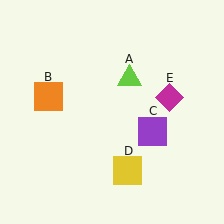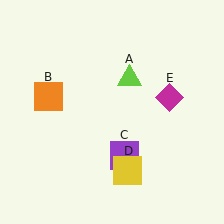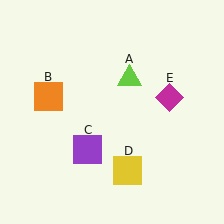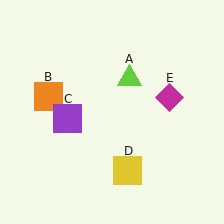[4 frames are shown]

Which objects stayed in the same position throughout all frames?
Lime triangle (object A) and orange square (object B) and yellow square (object D) and magenta diamond (object E) remained stationary.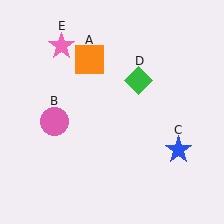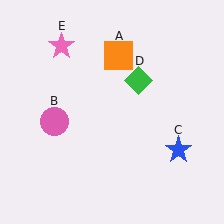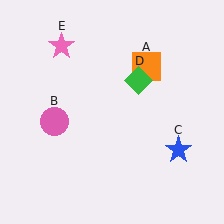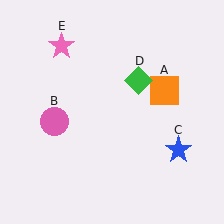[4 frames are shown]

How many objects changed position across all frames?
1 object changed position: orange square (object A).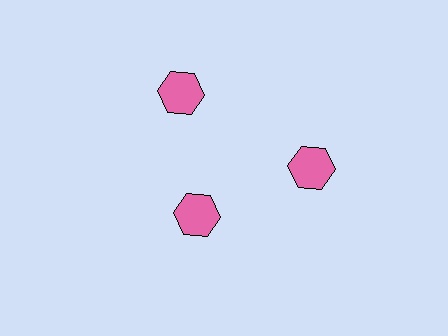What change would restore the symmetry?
The symmetry would be restored by moving it outward, back onto the ring so that all 3 hexagons sit at equal angles and equal distance from the center.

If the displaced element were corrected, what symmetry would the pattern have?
It would have 3-fold rotational symmetry — the pattern would map onto itself every 120 degrees.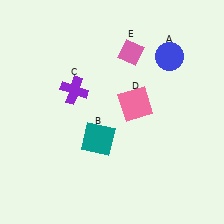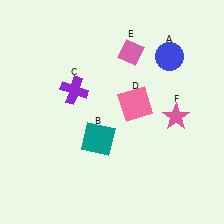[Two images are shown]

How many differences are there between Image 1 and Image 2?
There is 1 difference between the two images.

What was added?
A pink star (F) was added in Image 2.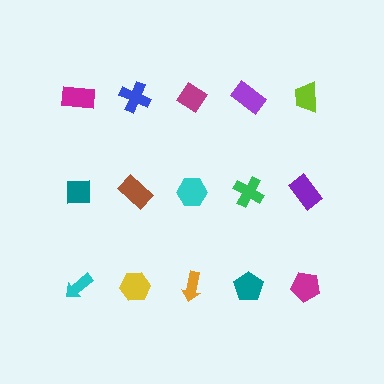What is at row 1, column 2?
A blue cross.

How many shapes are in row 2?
5 shapes.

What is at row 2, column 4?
A green cross.